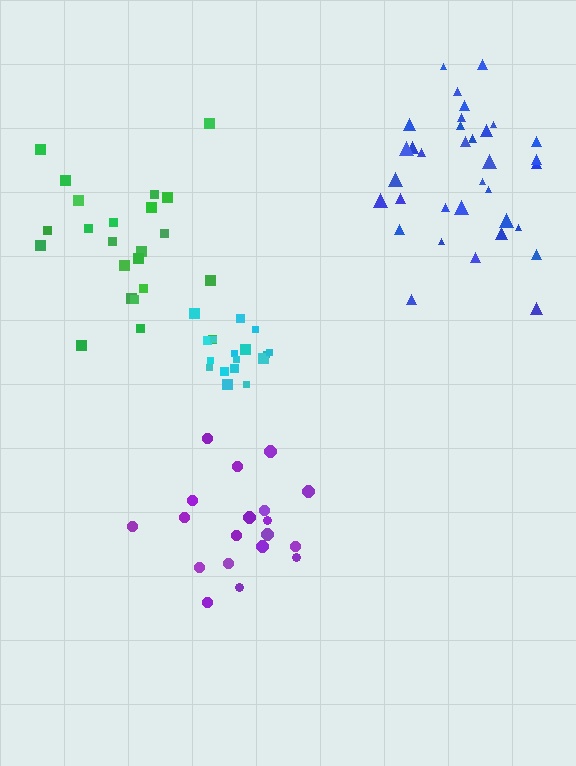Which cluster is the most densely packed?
Cyan.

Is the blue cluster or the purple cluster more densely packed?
Blue.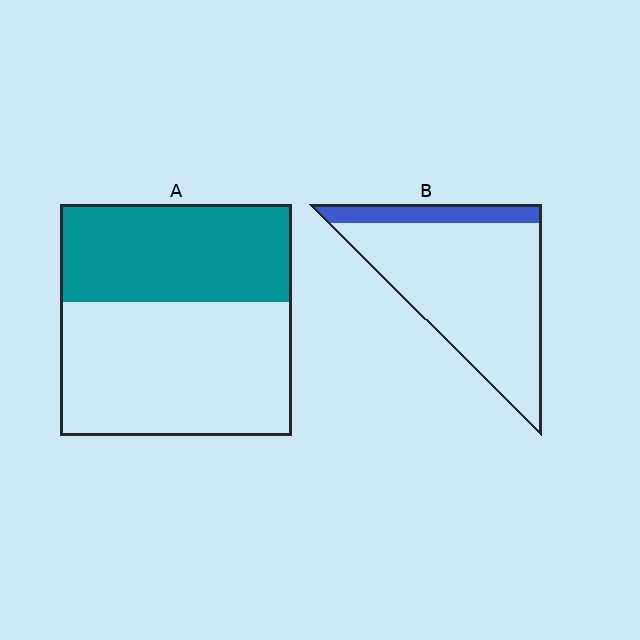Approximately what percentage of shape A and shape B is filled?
A is approximately 40% and B is approximately 15%.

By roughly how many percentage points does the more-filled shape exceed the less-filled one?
By roughly 25 percentage points (A over B).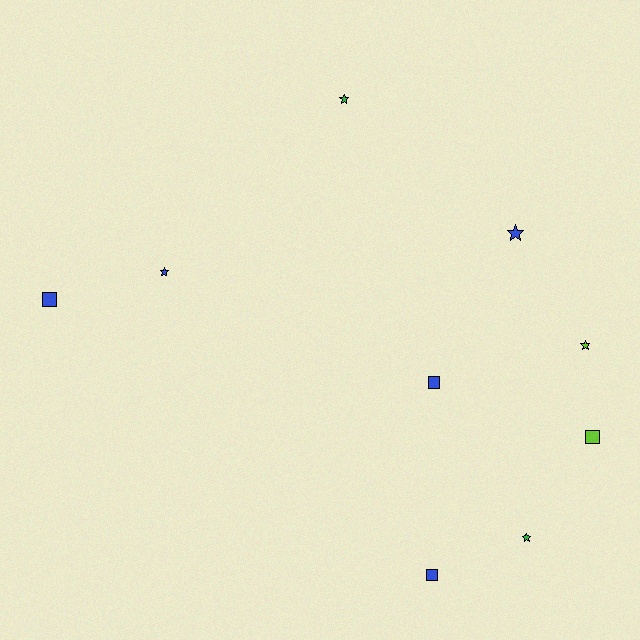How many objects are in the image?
There are 9 objects.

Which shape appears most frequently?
Star, with 5 objects.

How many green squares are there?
There are no green squares.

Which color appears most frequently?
Blue, with 5 objects.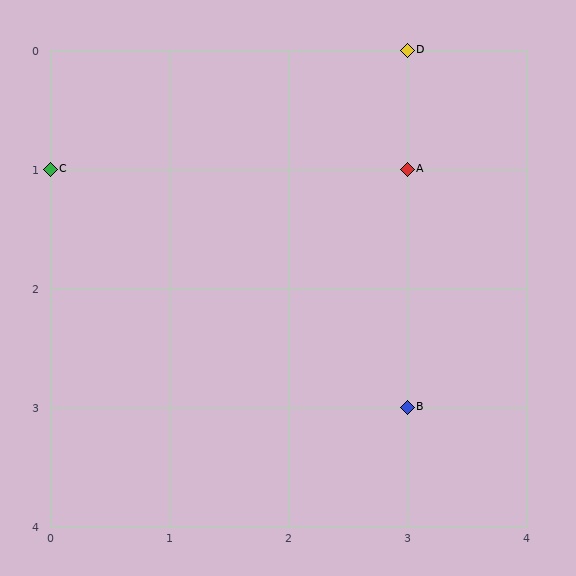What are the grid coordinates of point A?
Point A is at grid coordinates (3, 1).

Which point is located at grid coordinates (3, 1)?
Point A is at (3, 1).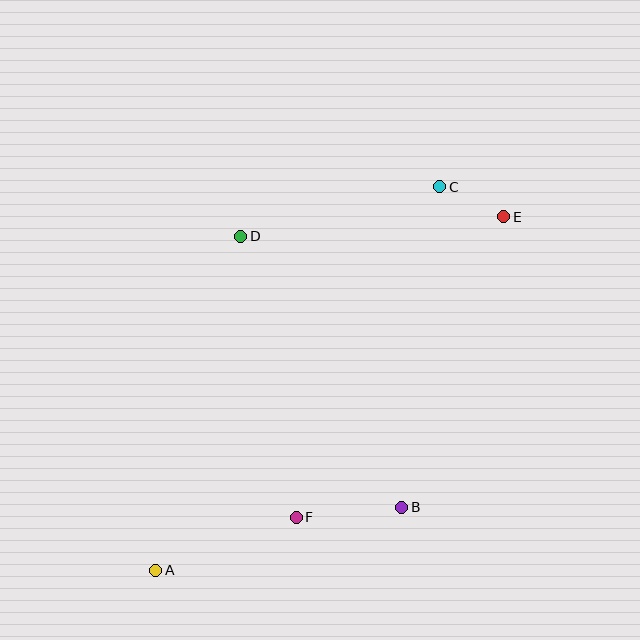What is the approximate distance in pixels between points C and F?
The distance between C and F is approximately 360 pixels.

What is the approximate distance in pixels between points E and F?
The distance between E and F is approximately 365 pixels.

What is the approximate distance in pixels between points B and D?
The distance between B and D is approximately 315 pixels.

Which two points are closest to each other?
Points C and E are closest to each other.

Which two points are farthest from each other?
Points A and E are farthest from each other.